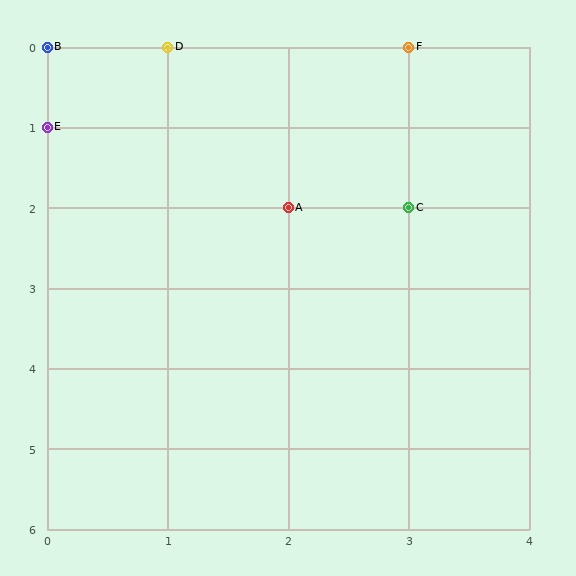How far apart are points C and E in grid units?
Points C and E are 3 columns and 1 row apart (about 3.2 grid units diagonally).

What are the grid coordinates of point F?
Point F is at grid coordinates (3, 0).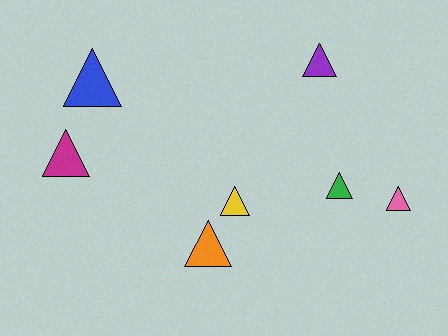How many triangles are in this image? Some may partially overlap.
There are 7 triangles.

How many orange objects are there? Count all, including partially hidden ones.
There is 1 orange object.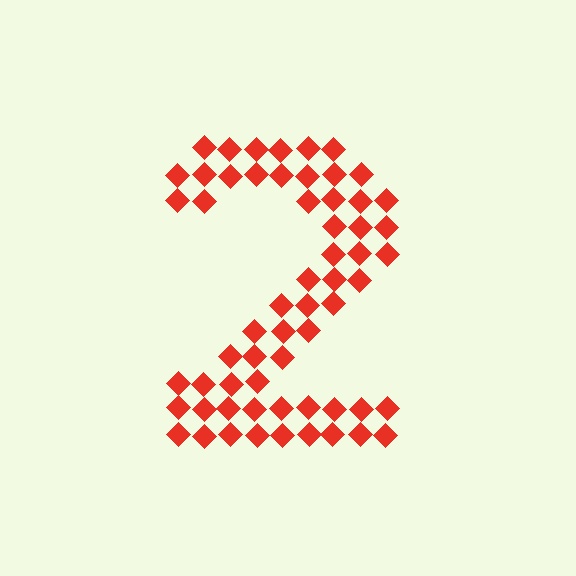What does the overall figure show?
The overall figure shows the digit 2.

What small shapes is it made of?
It is made of small diamonds.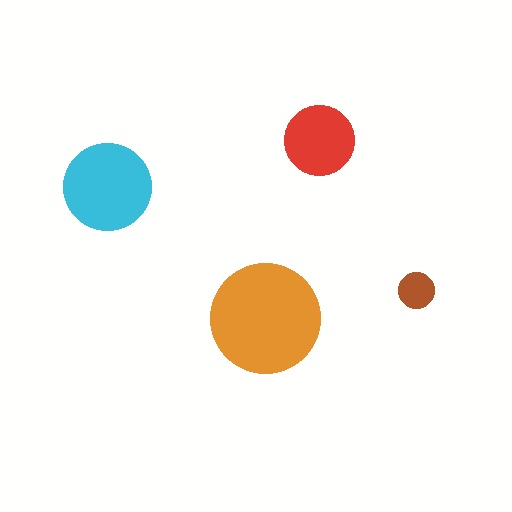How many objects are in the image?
There are 4 objects in the image.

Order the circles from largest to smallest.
the orange one, the cyan one, the red one, the brown one.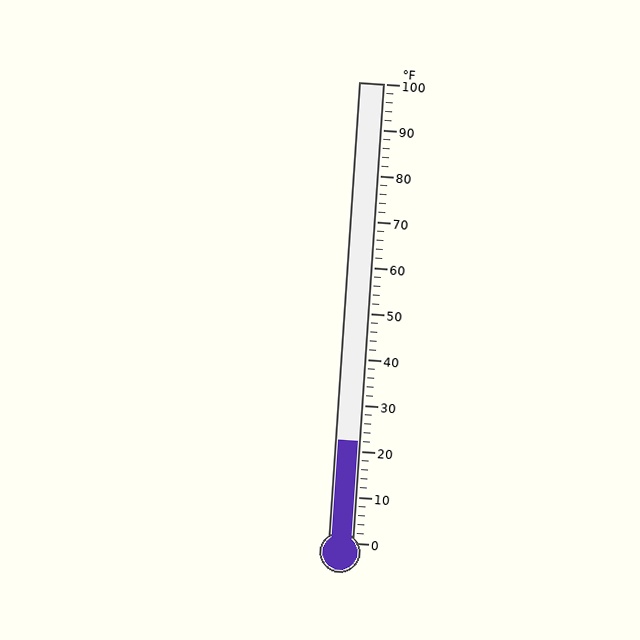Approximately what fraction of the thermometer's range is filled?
The thermometer is filled to approximately 20% of its range.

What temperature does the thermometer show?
The thermometer shows approximately 22°F.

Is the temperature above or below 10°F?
The temperature is above 10°F.